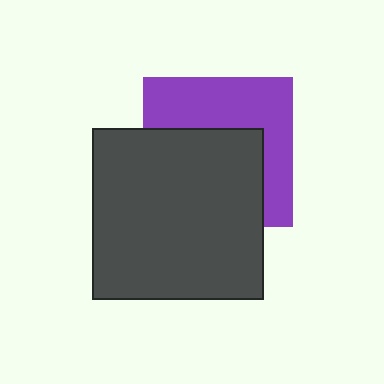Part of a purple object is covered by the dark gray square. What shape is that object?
It is a square.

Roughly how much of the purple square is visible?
About half of it is visible (roughly 47%).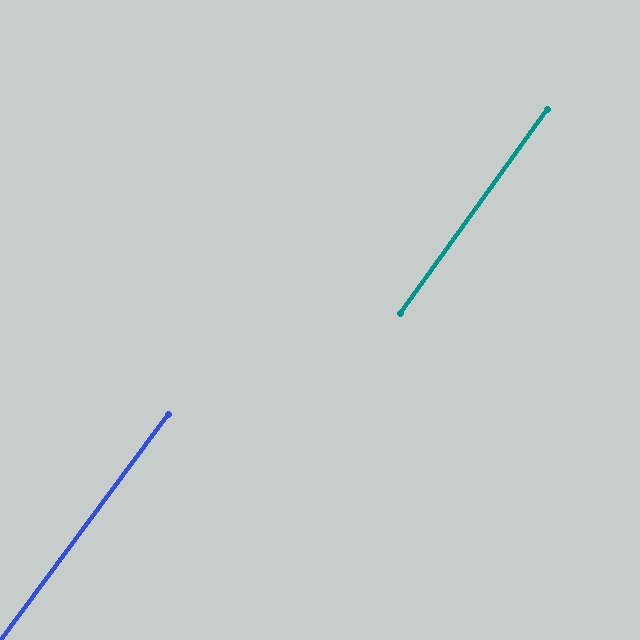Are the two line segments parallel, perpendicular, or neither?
Parallel — their directions differ by only 1.1°.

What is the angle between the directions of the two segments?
Approximately 1 degree.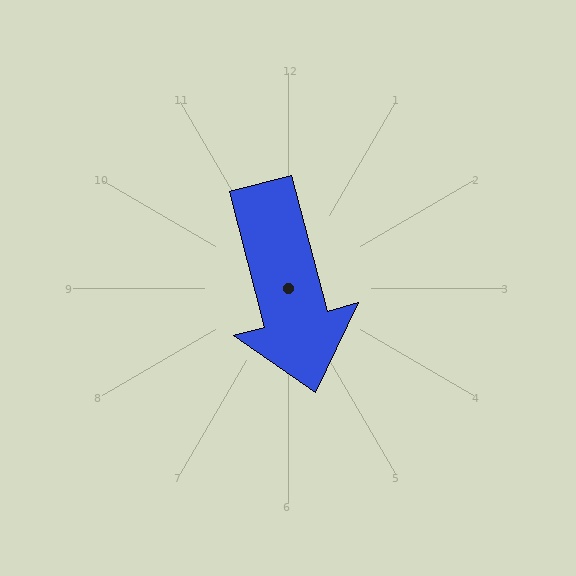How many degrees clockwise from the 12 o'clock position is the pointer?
Approximately 165 degrees.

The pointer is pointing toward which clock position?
Roughly 6 o'clock.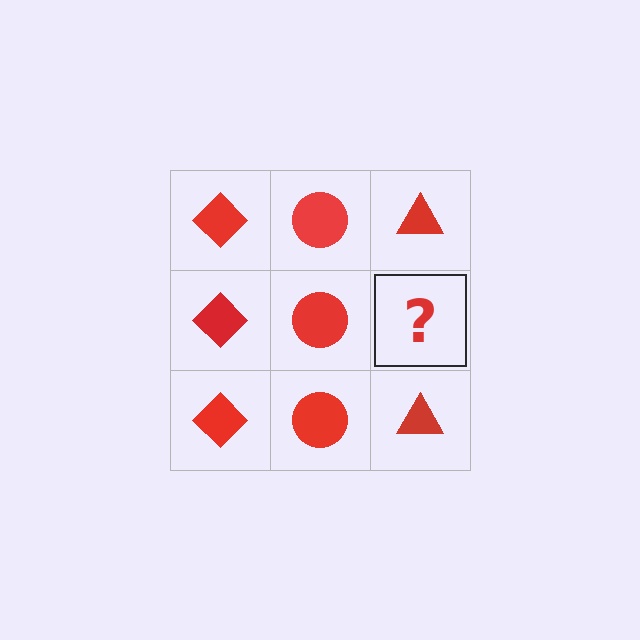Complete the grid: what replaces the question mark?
The question mark should be replaced with a red triangle.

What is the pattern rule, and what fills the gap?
The rule is that each column has a consistent shape. The gap should be filled with a red triangle.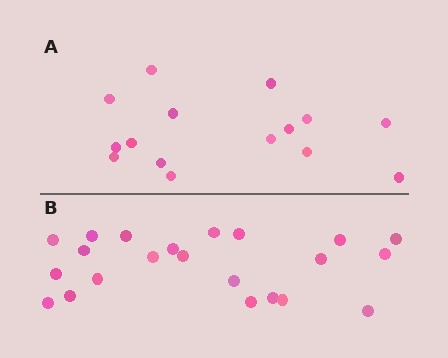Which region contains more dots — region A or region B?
Region B (the bottom region) has more dots.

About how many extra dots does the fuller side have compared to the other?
Region B has roughly 8 or so more dots than region A.